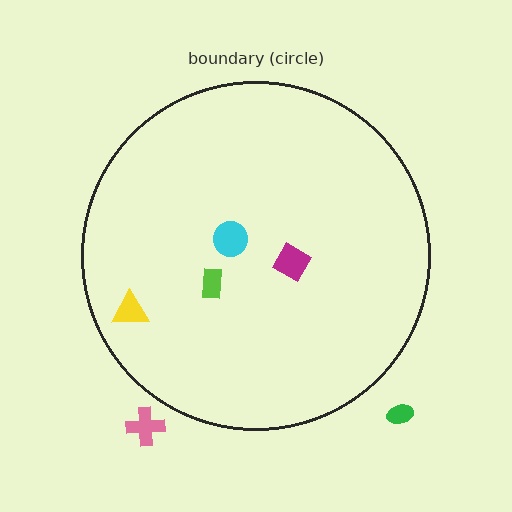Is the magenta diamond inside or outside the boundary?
Inside.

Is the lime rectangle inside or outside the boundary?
Inside.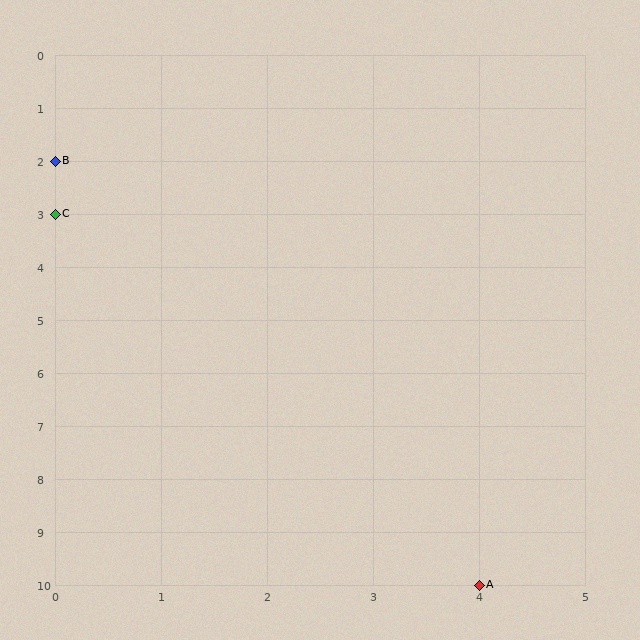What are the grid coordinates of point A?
Point A is at grid coordinates (4, 10).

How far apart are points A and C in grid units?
Points A and C are 4 columns and 7 rows apart (about 8.1 grid units diagonally).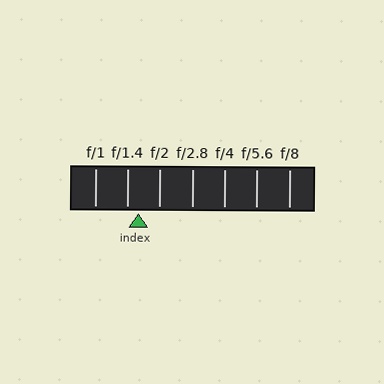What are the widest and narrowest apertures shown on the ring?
The widest aperture shown is f/1 and the narrowest is f/8.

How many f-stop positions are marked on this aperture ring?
There are 7 f-stop positions marked.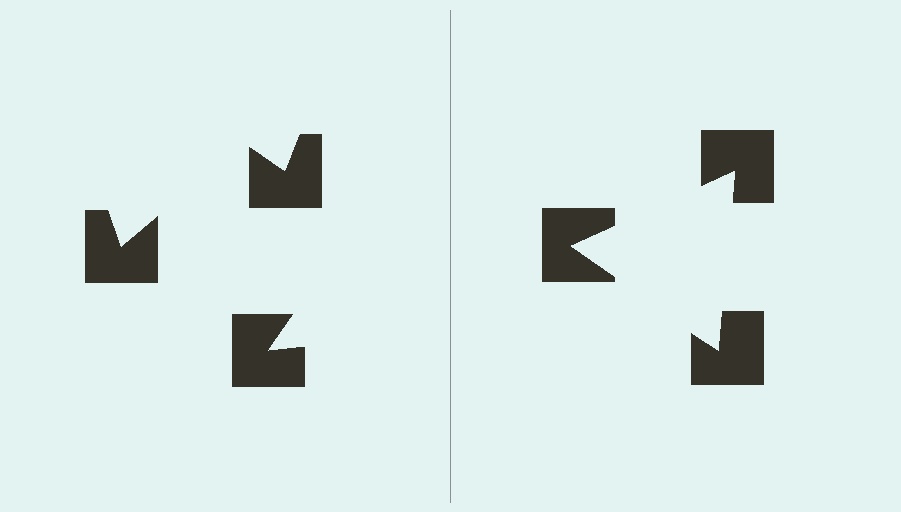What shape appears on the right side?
An illusory triangle.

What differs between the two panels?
The notched squares are positioned identically on both sides; only the wedge orientations differ. On the right they align to a triangle; on the left they are misaligned.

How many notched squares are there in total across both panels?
6 — 3 on each side.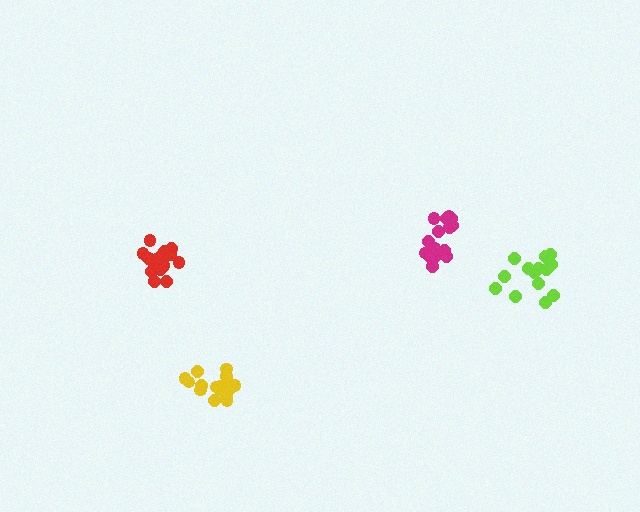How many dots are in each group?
Group 1: 15 dots, Group 2: 15 dots, Group 3: 18 dots, Group 4: 17 dots (65 total).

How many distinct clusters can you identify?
There are 4 distinct clusters.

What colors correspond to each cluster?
The clusters are colored: magenta, lime, yellow, red.